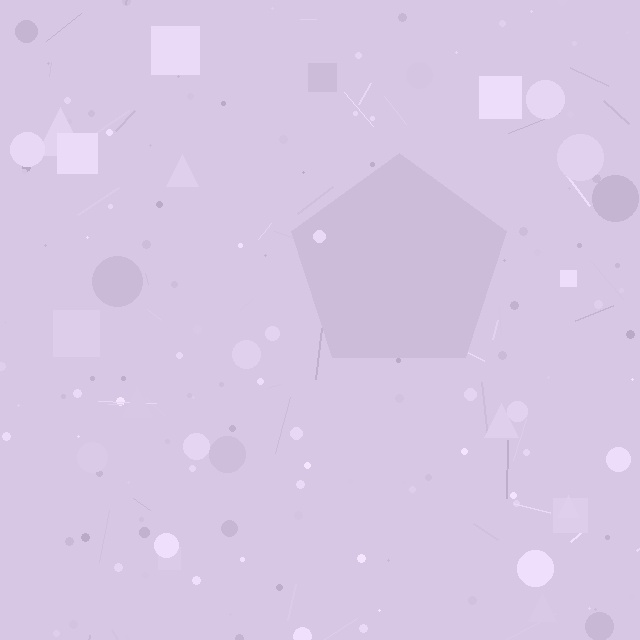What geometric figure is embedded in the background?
A pentagon is embedded in the background.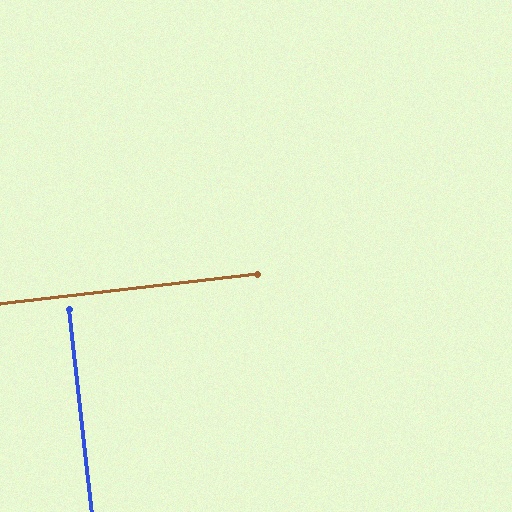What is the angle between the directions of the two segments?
Approximately 90 degrees.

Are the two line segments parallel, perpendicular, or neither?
Perpendicular — they meet at approximately 90°.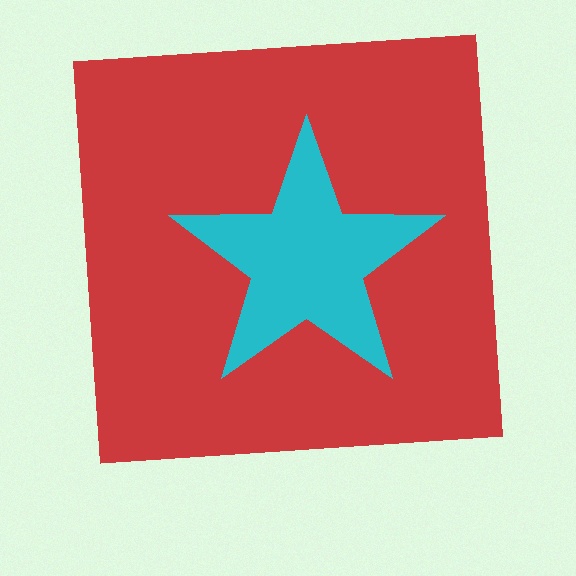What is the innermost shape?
The cyan star.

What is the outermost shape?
The red square.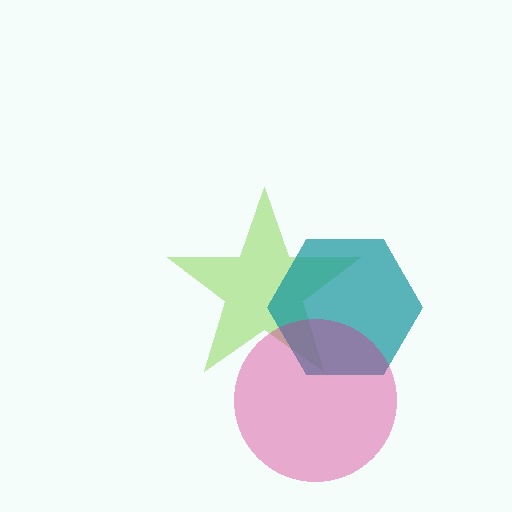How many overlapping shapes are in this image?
There are 3 overlapping shapes in the image.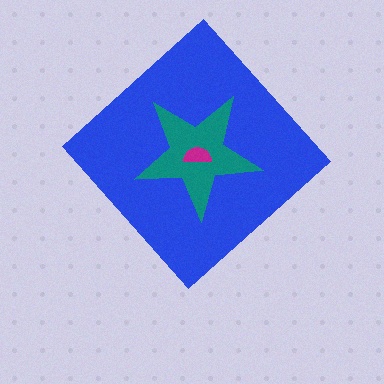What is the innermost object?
The magenta semicircle.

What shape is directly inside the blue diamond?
The teal star.